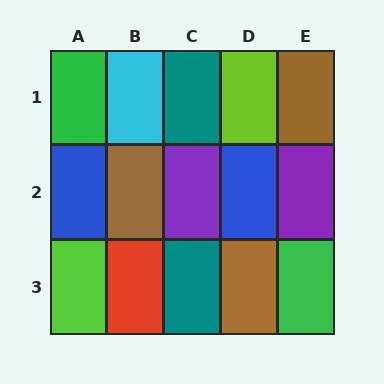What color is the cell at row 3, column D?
Brown.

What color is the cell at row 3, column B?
Red.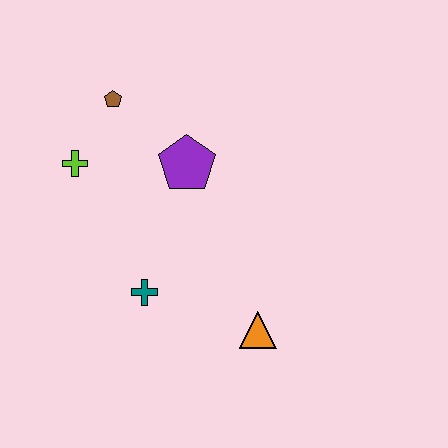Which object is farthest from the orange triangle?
The brown pentagon is farthest from the orange triangle.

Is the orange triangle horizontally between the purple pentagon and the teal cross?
No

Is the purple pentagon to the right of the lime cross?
Yes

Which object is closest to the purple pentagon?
The brown pentagon is closest to the purple pentagon.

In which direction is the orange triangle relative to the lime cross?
The orange triangle is to the right of the lime cross.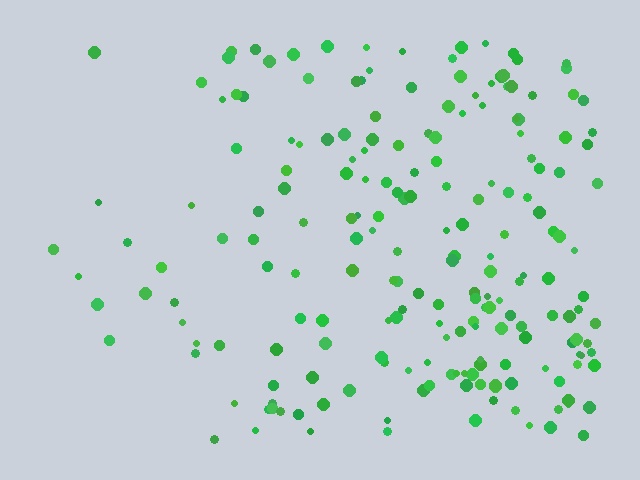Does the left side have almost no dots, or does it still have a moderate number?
Still a moderate number, just noticeably fewer than the right.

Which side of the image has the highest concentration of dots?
The right.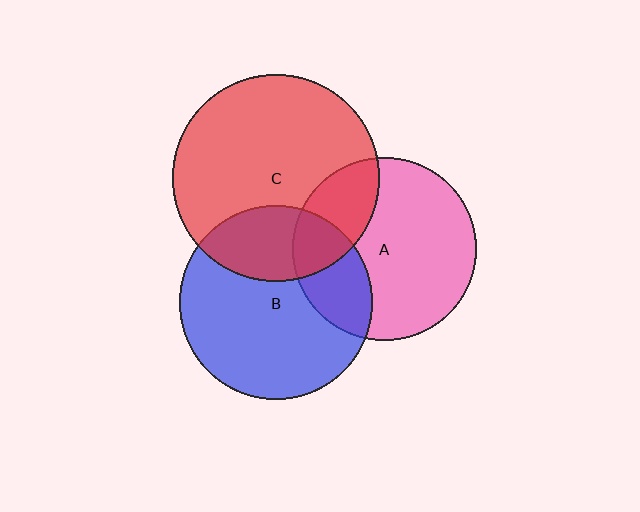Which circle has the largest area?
Circle C (red).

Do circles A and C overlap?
Yes.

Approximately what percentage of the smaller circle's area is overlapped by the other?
Approximately 25%.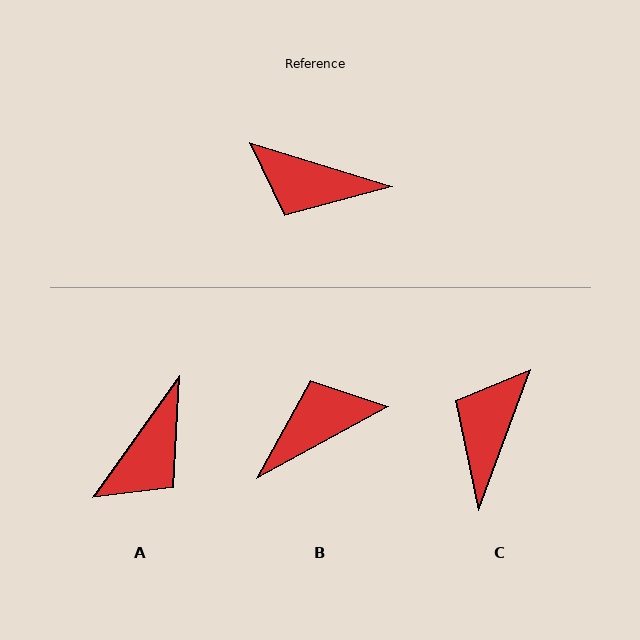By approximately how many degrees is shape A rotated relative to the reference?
Approximately 72 degrees counter-clockwise.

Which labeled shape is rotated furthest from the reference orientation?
B, about 134 degrees away.